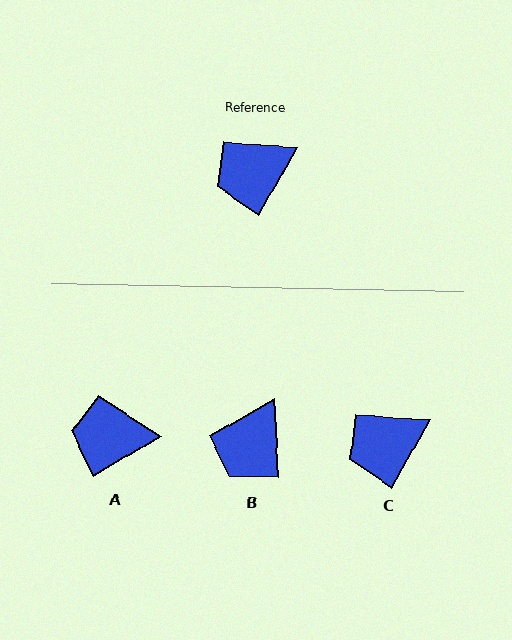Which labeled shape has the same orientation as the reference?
C.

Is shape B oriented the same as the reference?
No, it is off by about 32 degrees.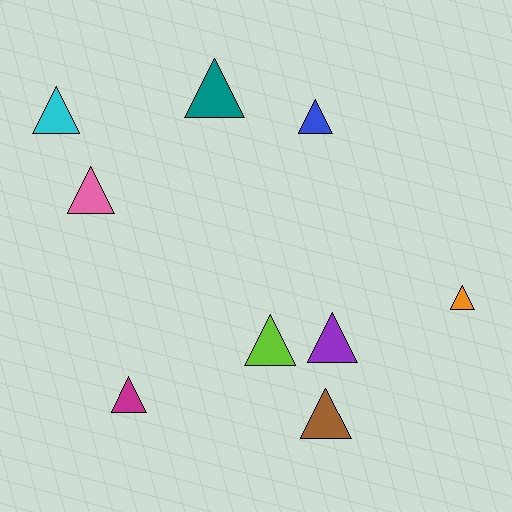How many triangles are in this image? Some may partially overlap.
There are 9 triangles.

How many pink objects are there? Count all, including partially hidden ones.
There is 1 pink object.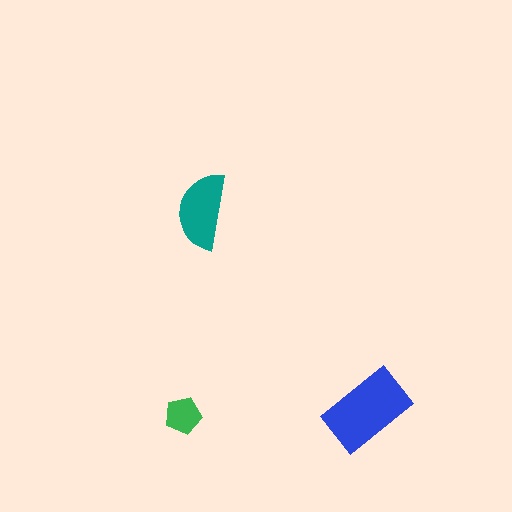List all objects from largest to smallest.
The blue rectangle, the teal semicircle, the green pentagon.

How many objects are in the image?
There are 3 objects in the image.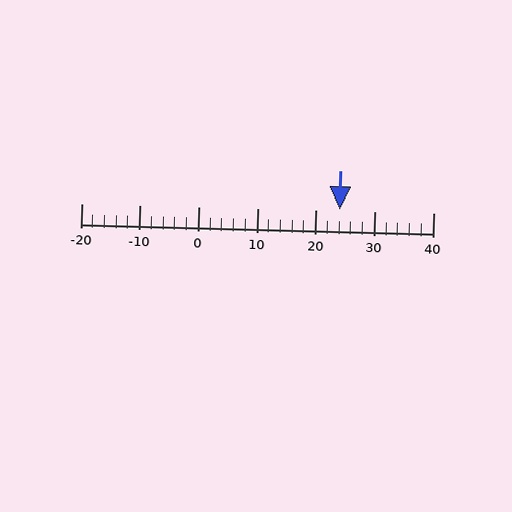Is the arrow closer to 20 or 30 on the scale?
The arrow is closer to 20.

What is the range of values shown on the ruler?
The ruler shows values from -20 to 40.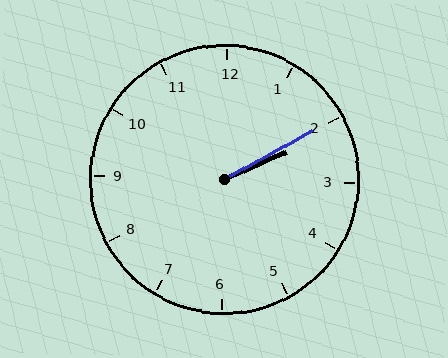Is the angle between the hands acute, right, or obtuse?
It is acute.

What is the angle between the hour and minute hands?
Approximately 5 degrees.